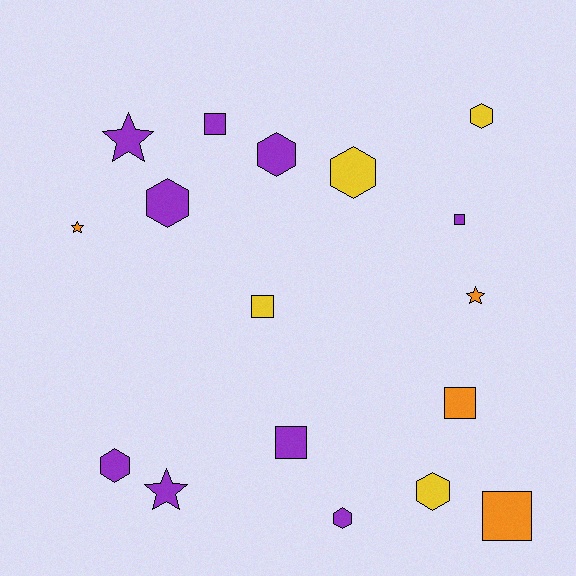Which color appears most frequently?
Purple, with 9 objects.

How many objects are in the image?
There are 17 objects.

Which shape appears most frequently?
Hexagon, with 7 objects.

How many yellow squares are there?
There is 1 yellow square.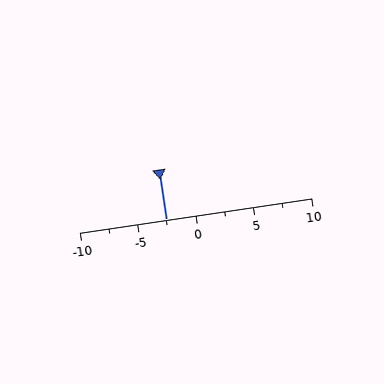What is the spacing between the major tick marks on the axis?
The major ticks are spaced 5 apart.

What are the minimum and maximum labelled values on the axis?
The axis runs from -10 to 10.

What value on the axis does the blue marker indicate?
The marker indicates approximately -2.5.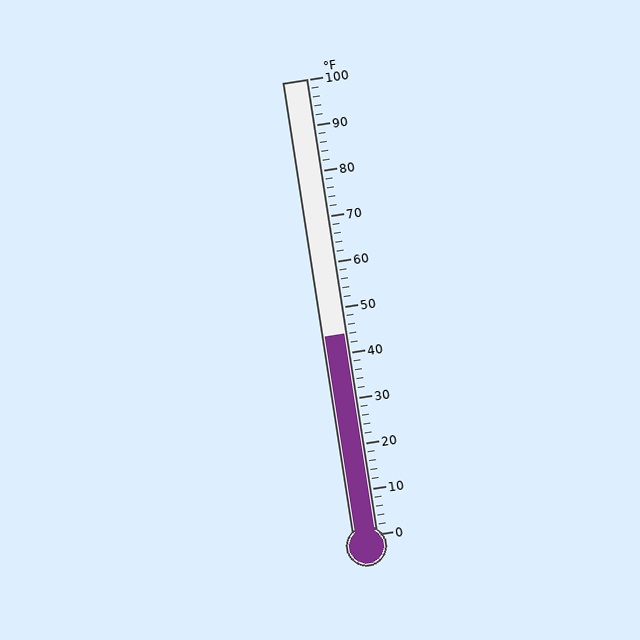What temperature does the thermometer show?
The thermometer shows approximately 44°F.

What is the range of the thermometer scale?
The thermometer scale ranges from 0°F to 100°F.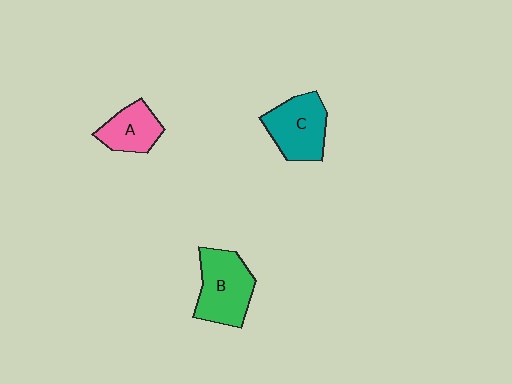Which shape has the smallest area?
Shape A (pink).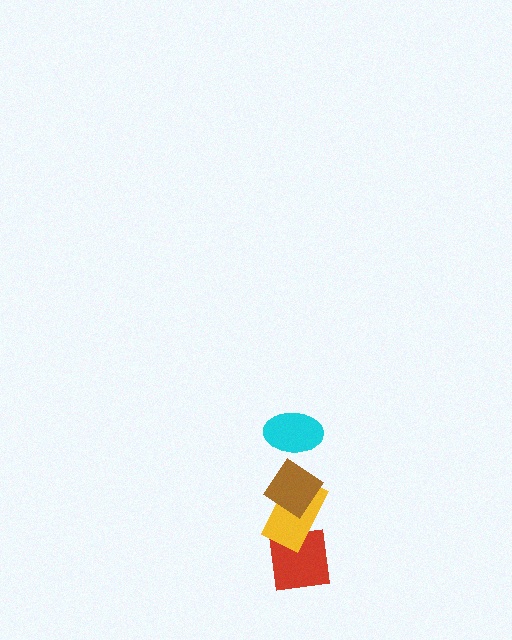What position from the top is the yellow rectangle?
The yellow rectangle is 3rd from the top.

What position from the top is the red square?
The red square is 4th from the top.